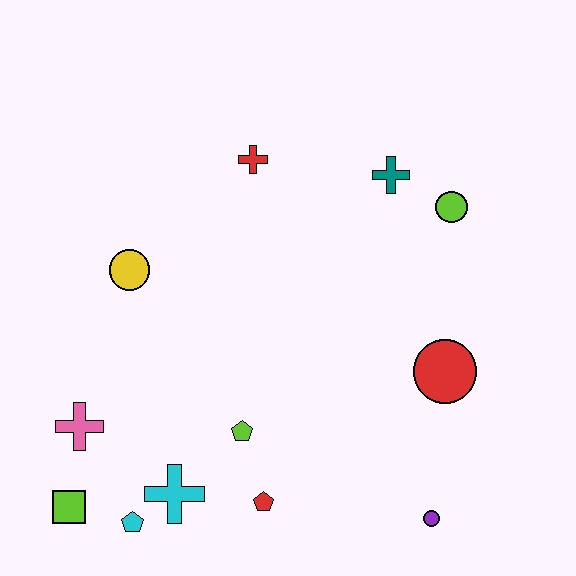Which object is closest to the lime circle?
The teal cross is closest to the lime circle.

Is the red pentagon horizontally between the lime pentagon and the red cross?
No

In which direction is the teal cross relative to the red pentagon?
The teal cross is above the red pentagon.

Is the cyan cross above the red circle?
No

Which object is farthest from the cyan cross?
The lime circle is farthest from the cyan cross.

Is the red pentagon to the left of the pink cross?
No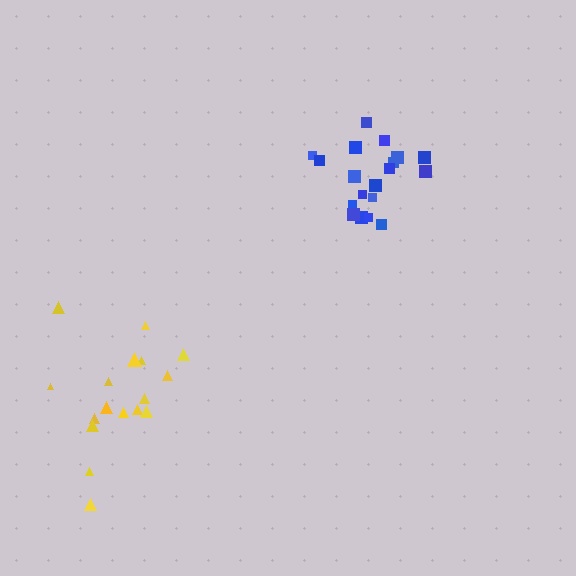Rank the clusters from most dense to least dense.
blue, yellow.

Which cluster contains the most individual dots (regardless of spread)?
Blue (19).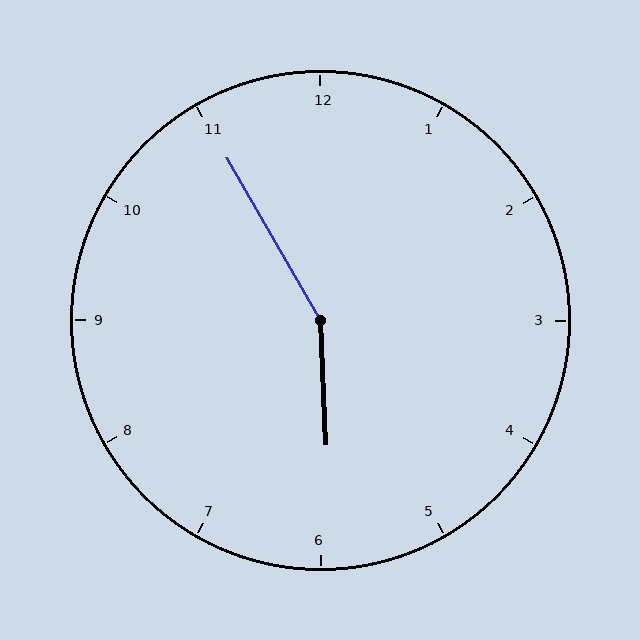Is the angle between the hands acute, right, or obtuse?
It is obtuse.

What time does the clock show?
5:55.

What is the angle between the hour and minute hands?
Approximately 152 degrees.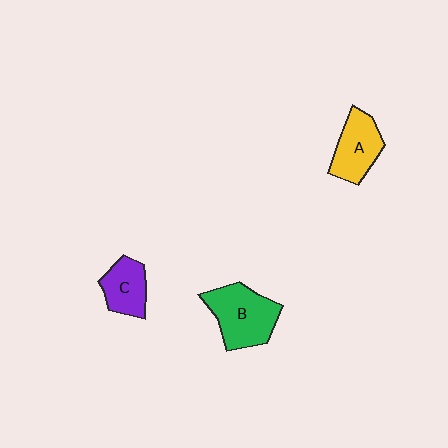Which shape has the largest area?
Shape B (green).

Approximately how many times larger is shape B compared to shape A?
Approximately 1.3 times.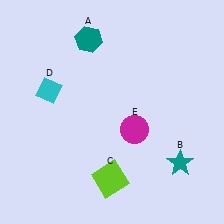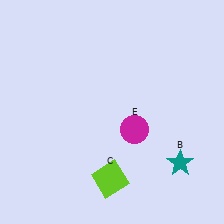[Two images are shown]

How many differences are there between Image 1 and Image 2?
There are 2 differences between the two images.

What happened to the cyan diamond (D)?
The cyan diamond (D) was removed in Image 2. It was in the top-left area of Image 1.